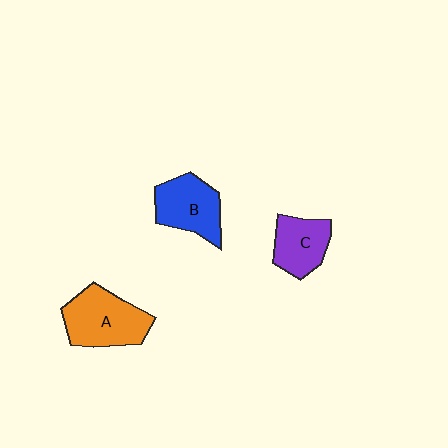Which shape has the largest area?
Shape A (orange).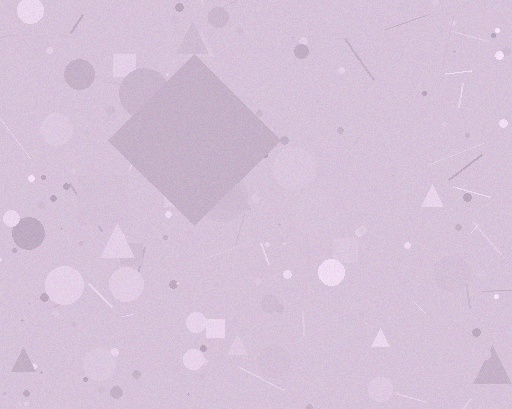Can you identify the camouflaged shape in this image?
The camouflaged shape is a diamond.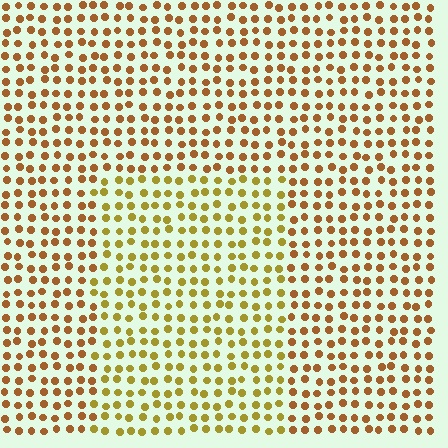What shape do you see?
I see a rectangle.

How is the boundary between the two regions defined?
The boundary is defined purely by a slight shift in hue (about 27 degrees). Spacing, size, and orientation are identical on both sides.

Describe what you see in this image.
The image is filled with small brown elements in a uniform arrangement. A rectangle-shaped region is visible where the elements are tinted to a slightly different hue, forming a subtle color boundary.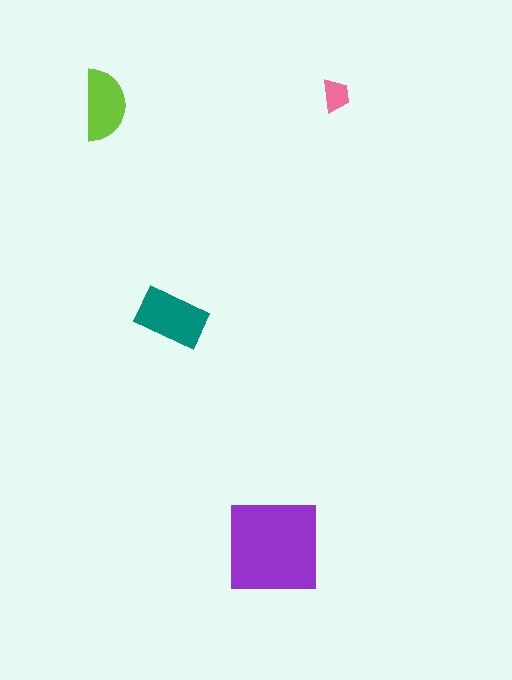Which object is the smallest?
The pink trapezoid.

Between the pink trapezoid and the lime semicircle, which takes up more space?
The lime semicircle.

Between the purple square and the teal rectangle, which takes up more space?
The purple square.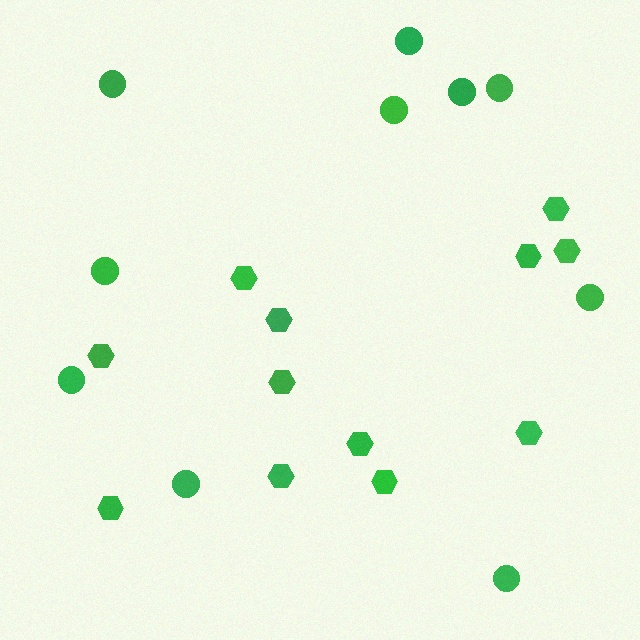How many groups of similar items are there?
There are 2 groups: one group of hexagons (12) and one group of circles (10).